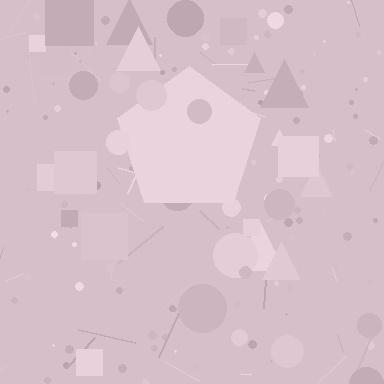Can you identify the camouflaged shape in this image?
The camouflaged shape is a pentagon.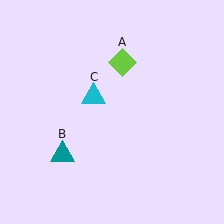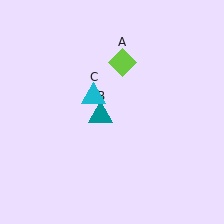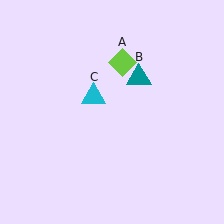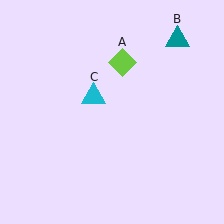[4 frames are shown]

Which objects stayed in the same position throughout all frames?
Lime diamond (object A) and cyan triangle (object C) remained stationary.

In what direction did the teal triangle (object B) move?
The teal triangle (object B) moved up and to the right.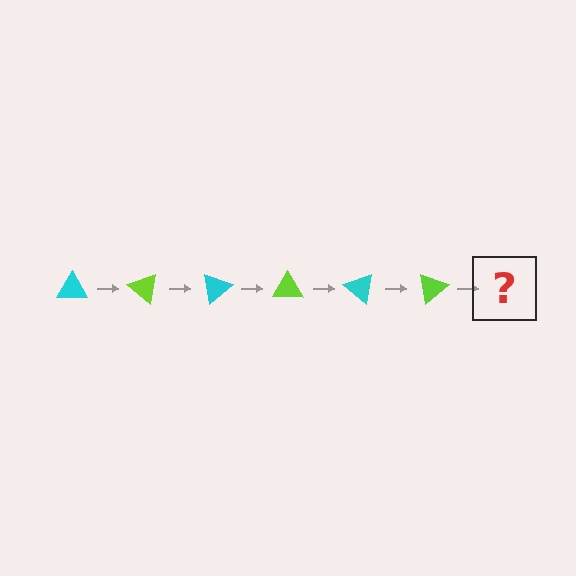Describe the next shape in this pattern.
It should be a cyan triangle, rotated 240 degrees from the start.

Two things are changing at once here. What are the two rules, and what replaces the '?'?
The two rules are that it rotates 40 degrees each step and the color cycles through cyan and lime. The '?' should be a cyan triangle, rotated 240 degrees from the start.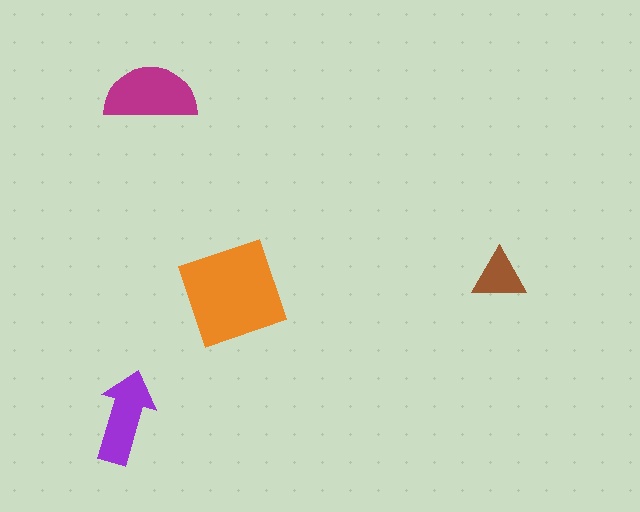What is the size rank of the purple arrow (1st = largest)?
3rd.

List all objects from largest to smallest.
The orange square, the magenta semicircle, the purple arrow, the brown triangle.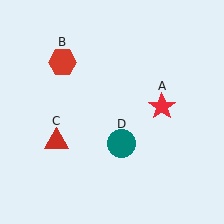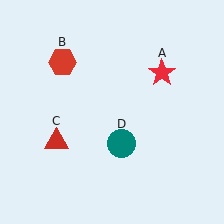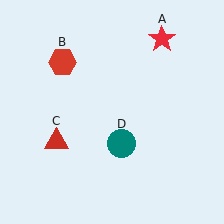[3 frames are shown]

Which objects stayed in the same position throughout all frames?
Red hexagon (object B) and red triangle (object C) and teal circle (object D) remained stationary.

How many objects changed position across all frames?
1 object changed position: red star (object A).